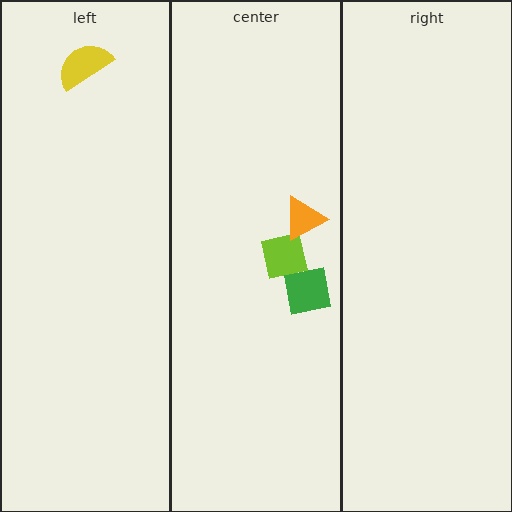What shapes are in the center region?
The lime square, the orange triangle, the green square.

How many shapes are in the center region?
3.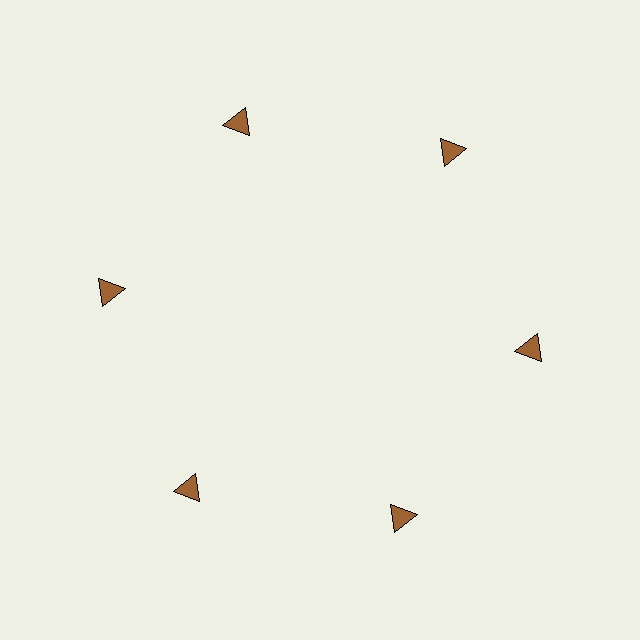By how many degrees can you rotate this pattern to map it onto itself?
The pattern maps onto itself every 60 degrees of rotation.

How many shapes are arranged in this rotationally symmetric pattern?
There are 6 shapes, arranged in 6 groups of 1.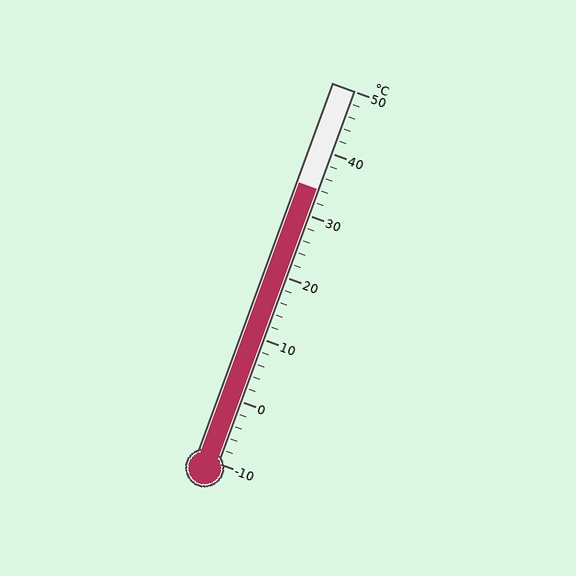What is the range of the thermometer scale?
The thermometer scale ranges from -10°C to 50°C.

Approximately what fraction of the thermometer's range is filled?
The thermometer is filled to approximately 75% of its range.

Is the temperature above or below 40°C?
The temperature is below 40°C.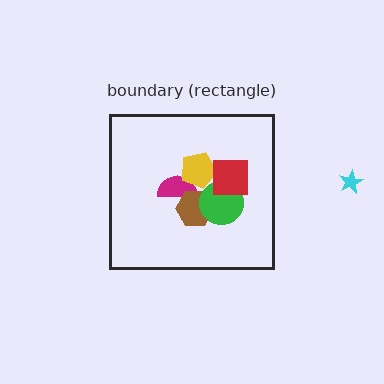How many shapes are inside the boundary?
5 inside, 1 outside.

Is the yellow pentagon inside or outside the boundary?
Inside.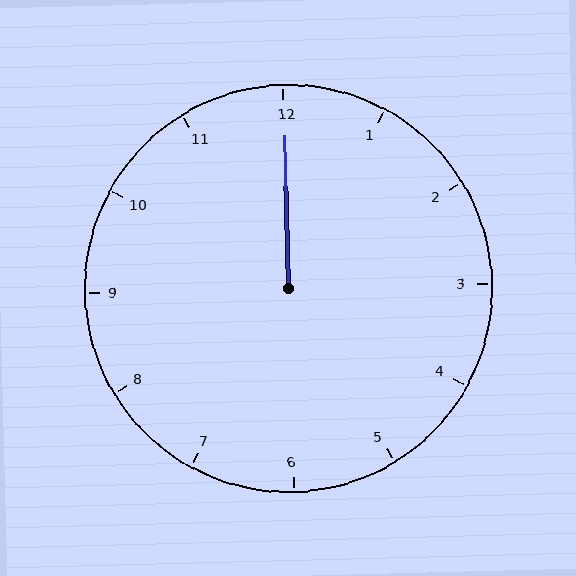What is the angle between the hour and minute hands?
Approximately 0 degrees.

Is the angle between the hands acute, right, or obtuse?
It is acute.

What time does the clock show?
12:00.